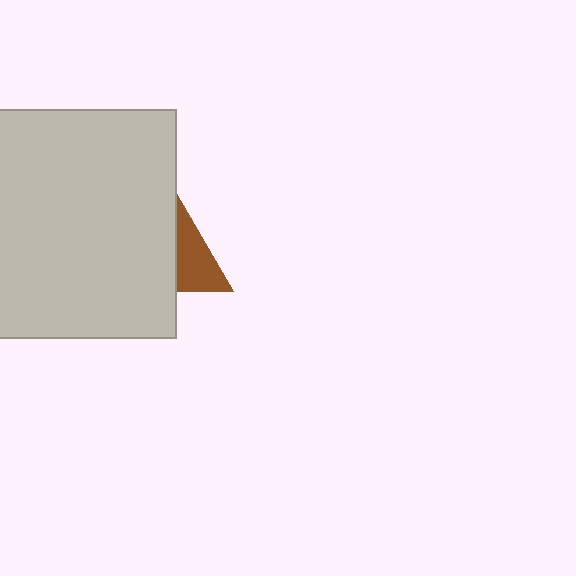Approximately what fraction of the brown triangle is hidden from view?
Roughly 62% of the brown triangle is hidden behind the light gray square.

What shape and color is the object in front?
The object in front is a light gray square.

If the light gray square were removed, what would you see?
You would see the complete brown triangle.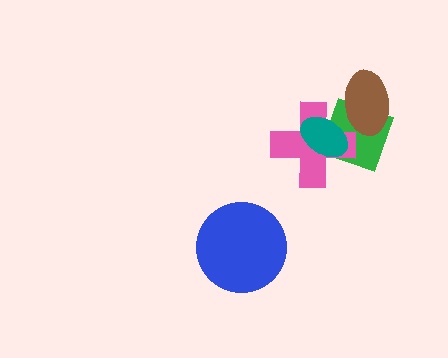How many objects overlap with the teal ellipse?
2 objects overlap with the teal ellipse.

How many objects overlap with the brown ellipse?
2 objects overlap with the brown ellipse.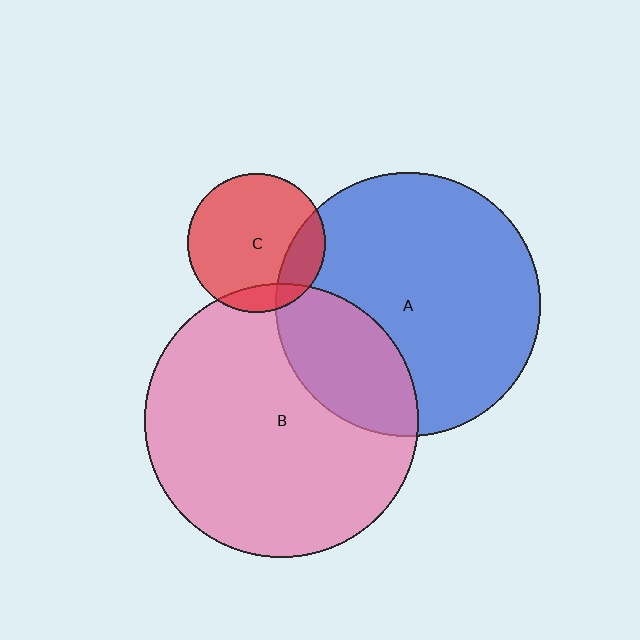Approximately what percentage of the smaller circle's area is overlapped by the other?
Approximately 10%.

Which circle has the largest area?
Circle B (pink).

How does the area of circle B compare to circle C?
Approximately 3.9 times.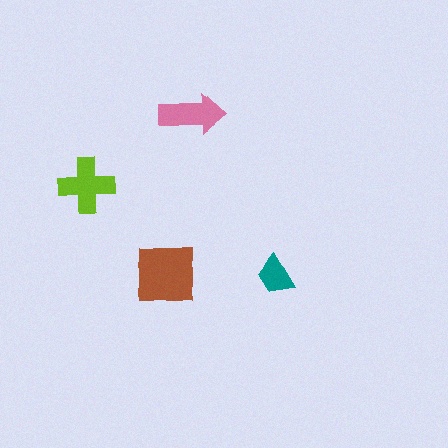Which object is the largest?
The brown square.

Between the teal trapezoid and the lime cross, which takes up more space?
The lime cross.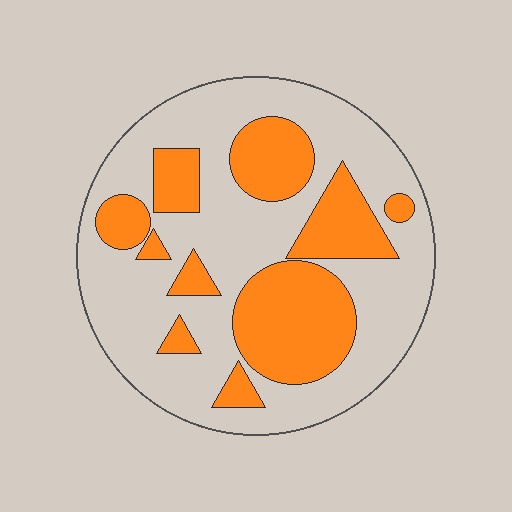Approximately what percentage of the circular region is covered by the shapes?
Approximately 35%.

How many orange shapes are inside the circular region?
10.